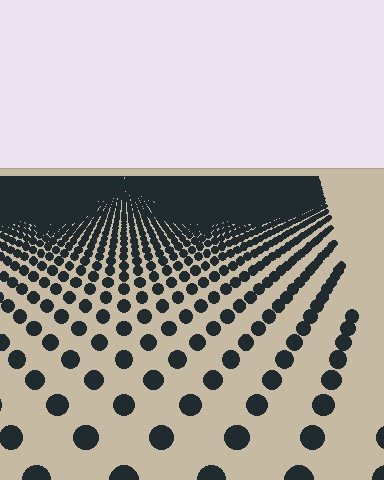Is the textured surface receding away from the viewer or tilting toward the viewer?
The surface is receding away from the viewer. Texture elements get smaller and denser toward the top.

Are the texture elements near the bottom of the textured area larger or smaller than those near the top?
Larger. Near the bottom, elements are closer to the viewer and appear at a bigger on-screen size.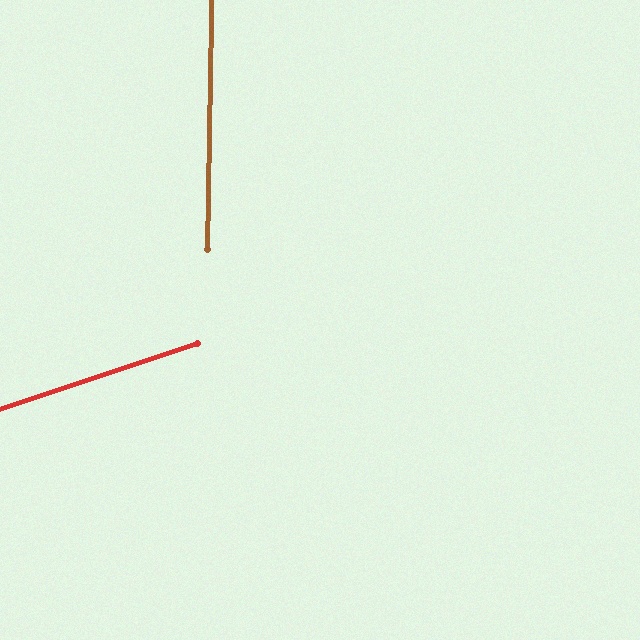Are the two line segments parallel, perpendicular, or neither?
Neither parallel nor perpendicular — they differ by about 71°.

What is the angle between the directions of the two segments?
Approximately 71 degrees.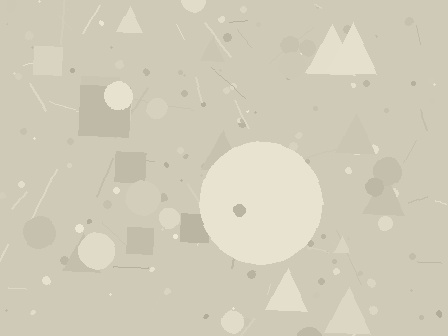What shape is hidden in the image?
A circle is hidden in the image.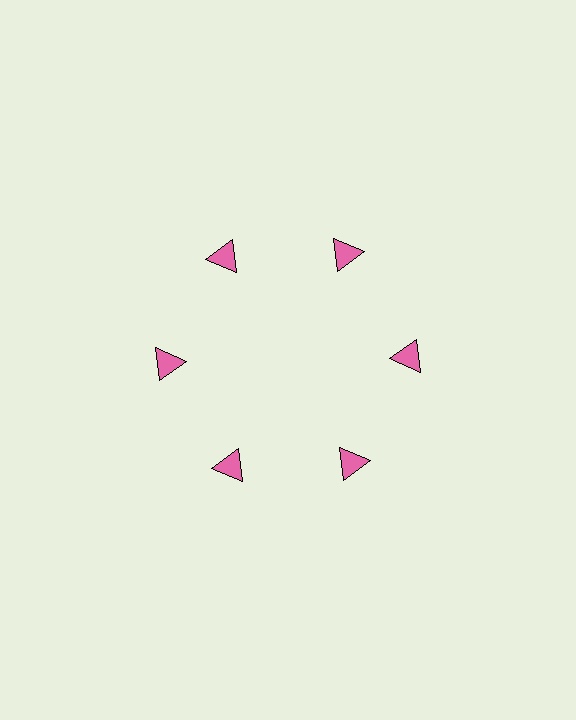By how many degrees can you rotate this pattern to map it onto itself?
The pattern maps onto itself every 60 degrees of rotation.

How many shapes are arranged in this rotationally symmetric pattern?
There are 6 shapes, arranged in 6 groups of 1.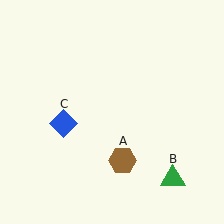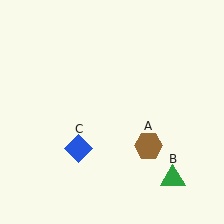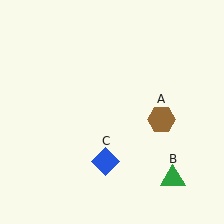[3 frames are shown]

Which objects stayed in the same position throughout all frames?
Green triangle (object B) remained stationary.